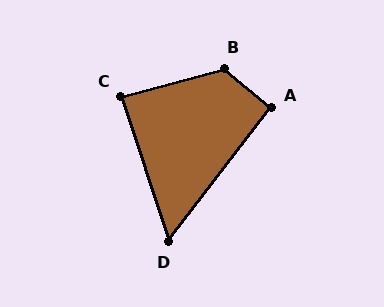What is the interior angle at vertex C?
Approximately 87 degrees (approximately right).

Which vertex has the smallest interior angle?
D, at approximately 55 degrees.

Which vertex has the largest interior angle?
B, at approximately 125 degrees.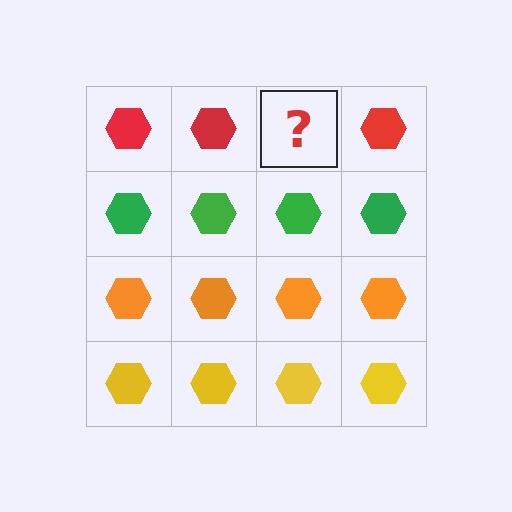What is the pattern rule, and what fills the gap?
The rule is that each row has a consistent color. The gap should be filled with a red hexagon.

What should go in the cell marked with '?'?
The missing cell should contain a red hexagon.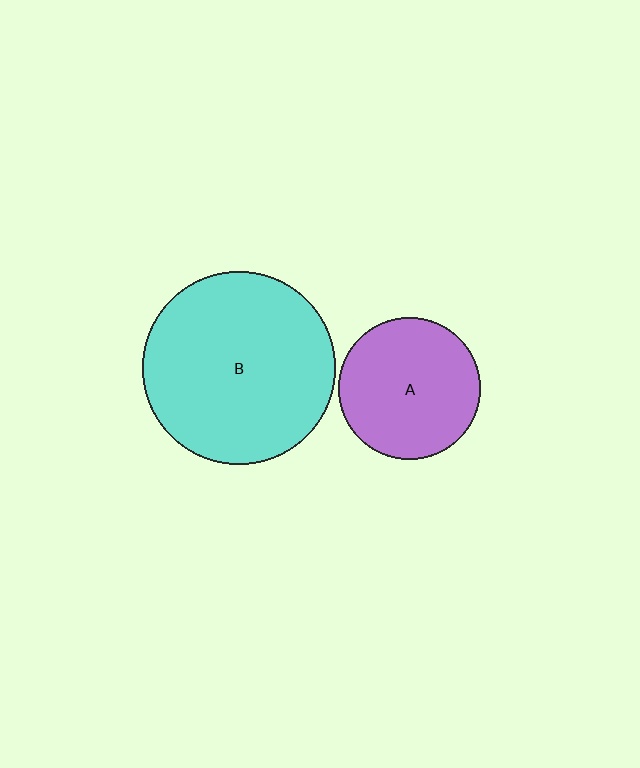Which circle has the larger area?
Circle B (cyan).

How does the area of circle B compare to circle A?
Approximately 1.8 times.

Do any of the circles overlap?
No, none of the circles overlap.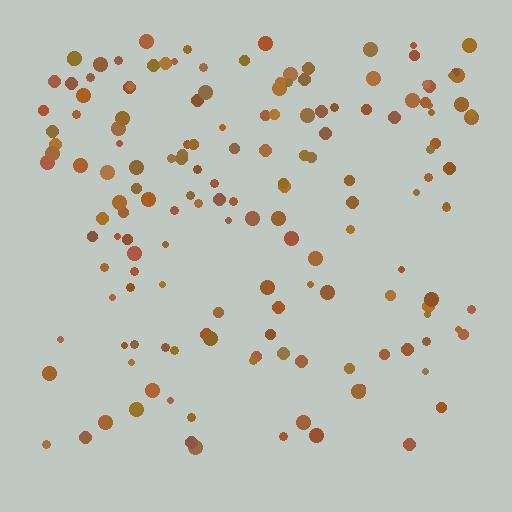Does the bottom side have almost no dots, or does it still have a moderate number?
Still a moderate number, just noticeably fewer than the top.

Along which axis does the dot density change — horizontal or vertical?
Vertical.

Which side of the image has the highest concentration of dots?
The top.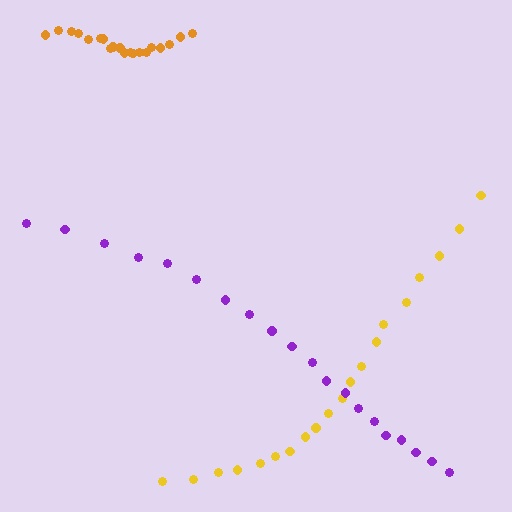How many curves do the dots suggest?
There are 3 distinct paths.